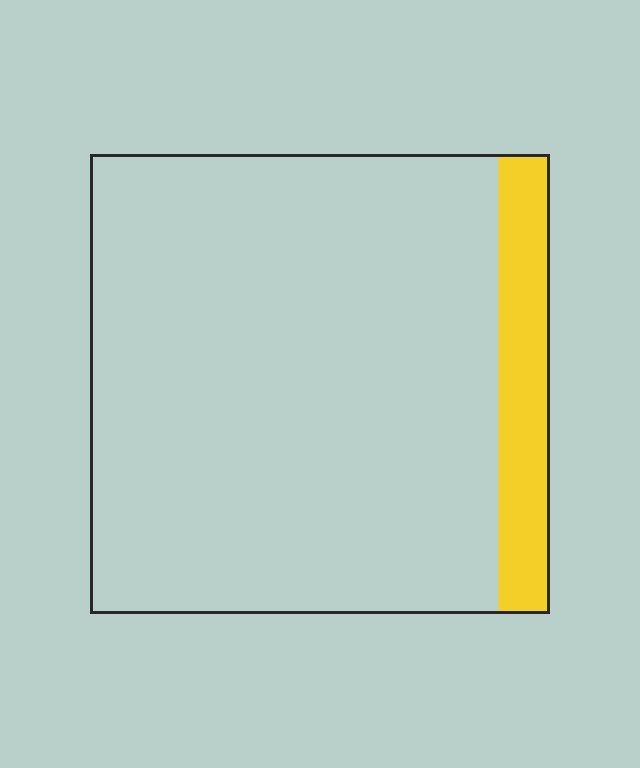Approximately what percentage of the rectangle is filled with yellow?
Approximately 10%.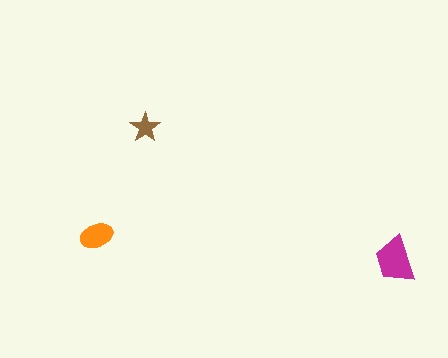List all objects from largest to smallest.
The magenta trapezoid, the orange ellipse, the brown star.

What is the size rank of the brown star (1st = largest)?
3rd.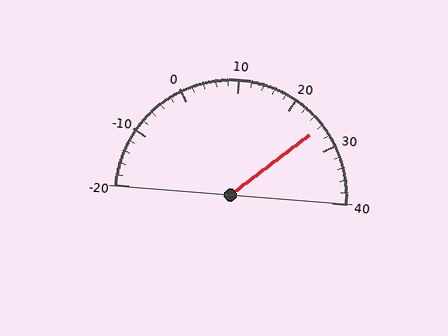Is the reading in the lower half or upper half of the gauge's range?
The reading is in the upper half of the range (-20 to 40).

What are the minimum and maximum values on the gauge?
The gauge ranges from -20 to 40.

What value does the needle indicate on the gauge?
The needle indicates approximately 26.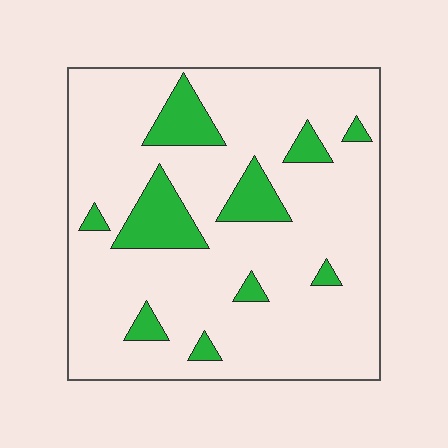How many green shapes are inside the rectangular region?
10.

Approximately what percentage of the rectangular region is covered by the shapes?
Approximately 15%.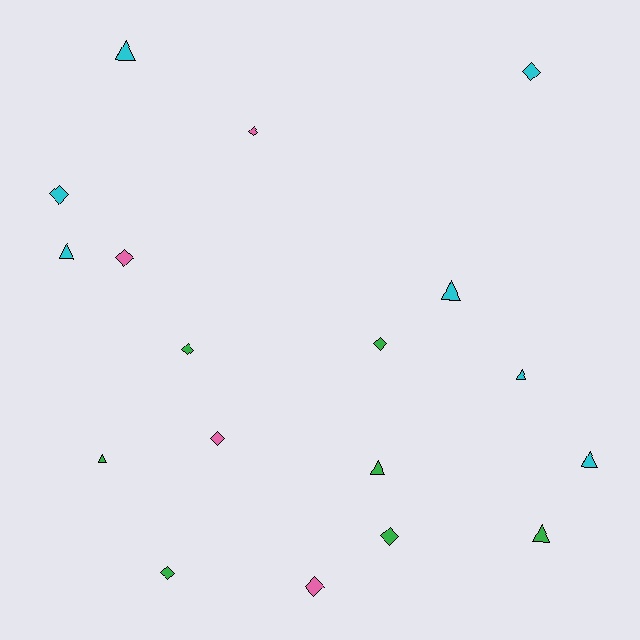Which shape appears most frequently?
Diamond, with 10 objects.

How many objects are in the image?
There are 18 objects.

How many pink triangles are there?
There are no pink triangles.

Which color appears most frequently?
Cyan, with 7 objects.